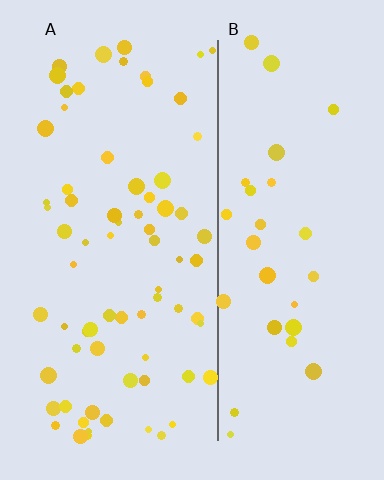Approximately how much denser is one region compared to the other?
Approximately 2.3× — region A over region B.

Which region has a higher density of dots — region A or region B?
A (the left).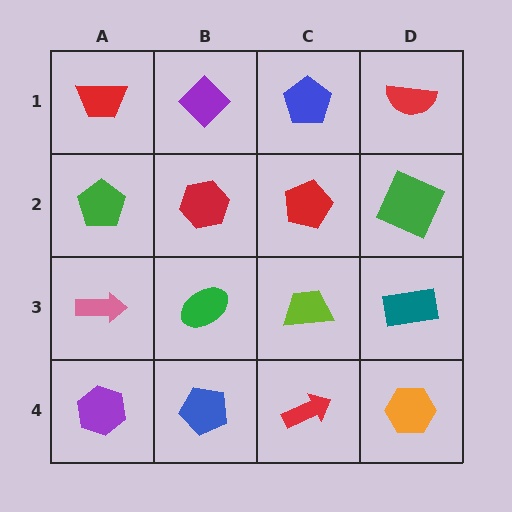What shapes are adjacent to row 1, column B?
A red hexagon (row 2, column B), a red trapezoid (row 1, column A), a blue pentagon (row 1, column C).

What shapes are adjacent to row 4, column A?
A pink arrow (row 3, column A), a blue pentagon (row 4, column B).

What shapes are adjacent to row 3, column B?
A red hexagon (row 2, column B), a blue pentagon (row 4, column B), a pink arrow (row 3, column A), a lime trapezoid (row 3, column C).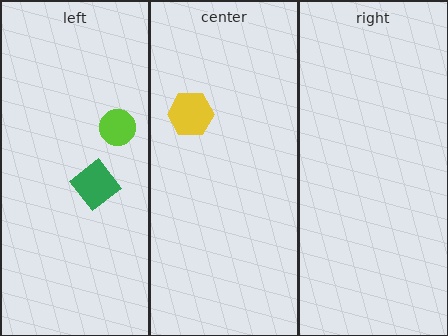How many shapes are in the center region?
1.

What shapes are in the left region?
The green diamond, the lime circle.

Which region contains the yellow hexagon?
The center region.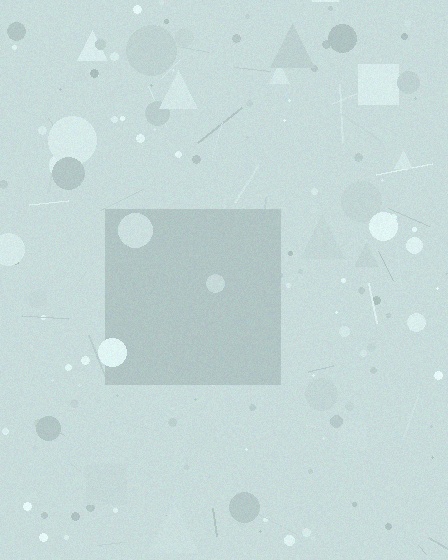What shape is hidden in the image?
A square is hidden in the image.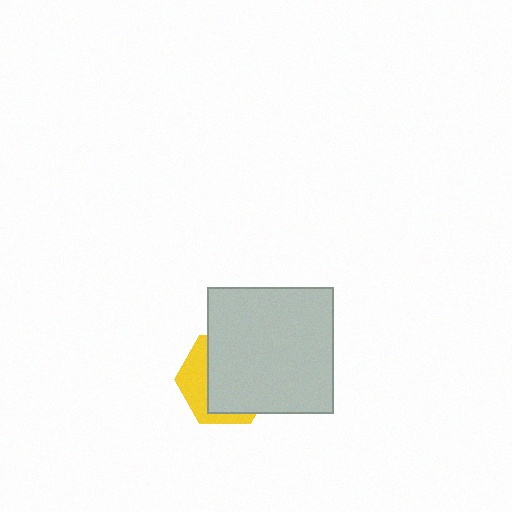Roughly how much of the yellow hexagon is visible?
A small part of it is visible (roughly 34%).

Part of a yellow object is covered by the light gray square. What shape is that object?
It is a hexagon.